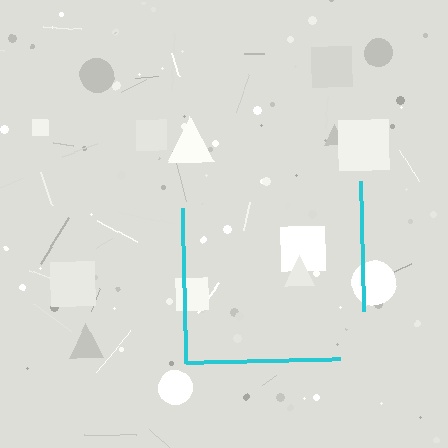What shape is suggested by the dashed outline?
The dashed outline suggests a square.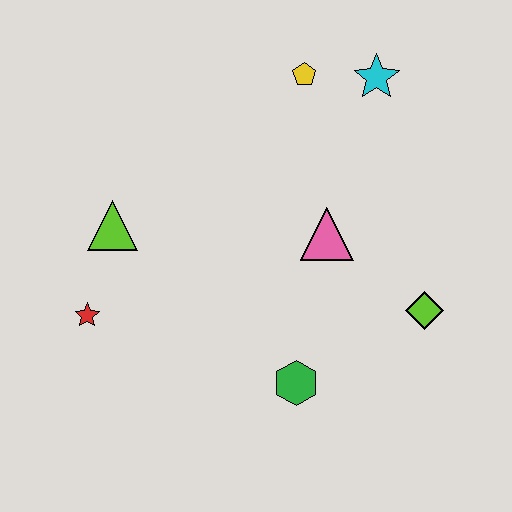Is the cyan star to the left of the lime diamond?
Yes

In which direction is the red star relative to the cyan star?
The red star is to the left of the cyan star.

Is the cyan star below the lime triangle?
No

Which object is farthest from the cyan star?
The red star is farthest from the cyan star.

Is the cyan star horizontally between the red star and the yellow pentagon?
No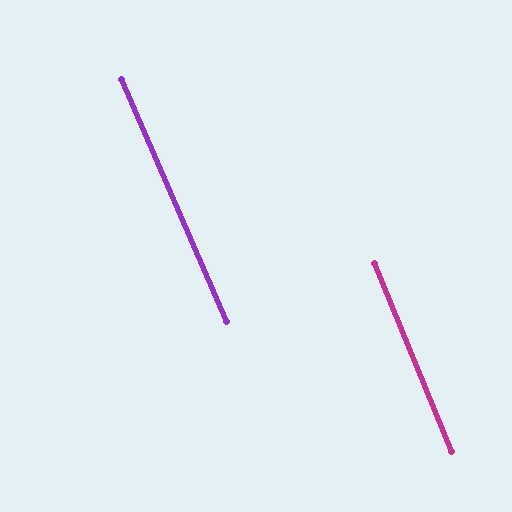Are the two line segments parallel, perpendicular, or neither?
Parallel — their directions differ by only 1.4°.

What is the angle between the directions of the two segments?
Approximately 1 degree.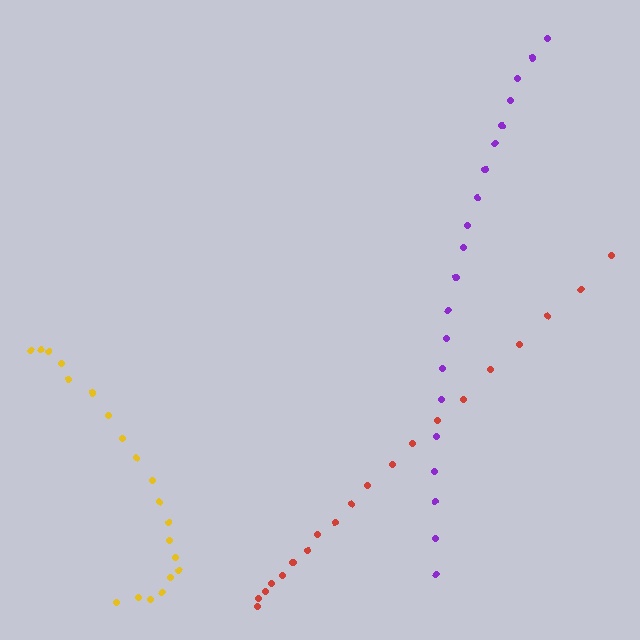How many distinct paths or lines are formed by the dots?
There are 3 distinct paths.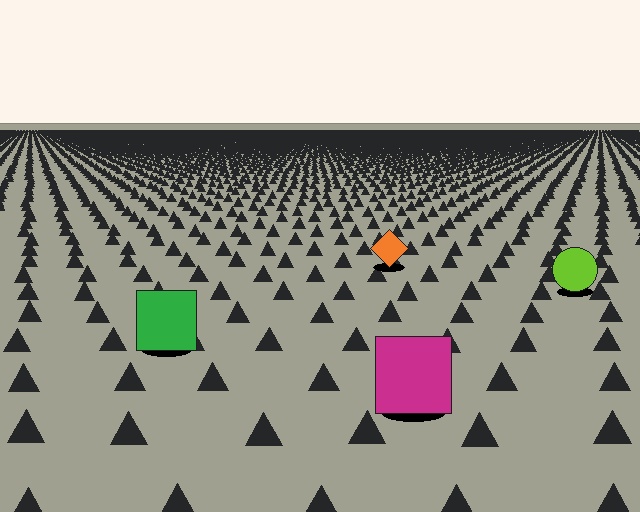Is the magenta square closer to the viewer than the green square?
Yes. The magenta square is closer — you can tell from the texture gradient: the ground texture is coarser near it.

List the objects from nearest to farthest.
From nearest to farthest: the magenta square, the green square, the lime circle, the orange diamond.